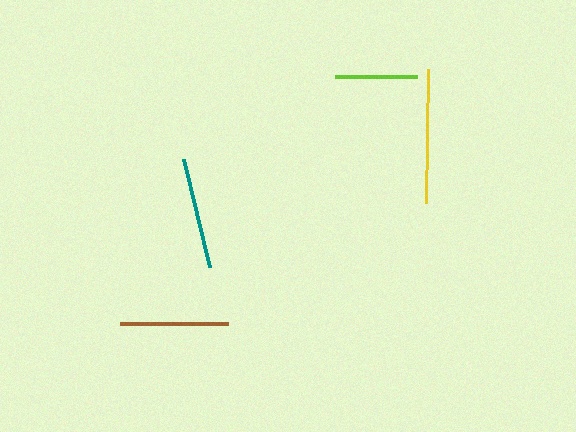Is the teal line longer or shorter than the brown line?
The teal line is longer than the brown line.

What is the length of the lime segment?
The lime segment is approximately 81 pixels long.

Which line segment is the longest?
The yellow line is the longest at approximately 134 pixels.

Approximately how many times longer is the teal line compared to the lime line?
The teal line is approximately 1.4 times the length of the lime line.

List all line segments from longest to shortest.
From longest to shortest: yellow, teal, brown, lime.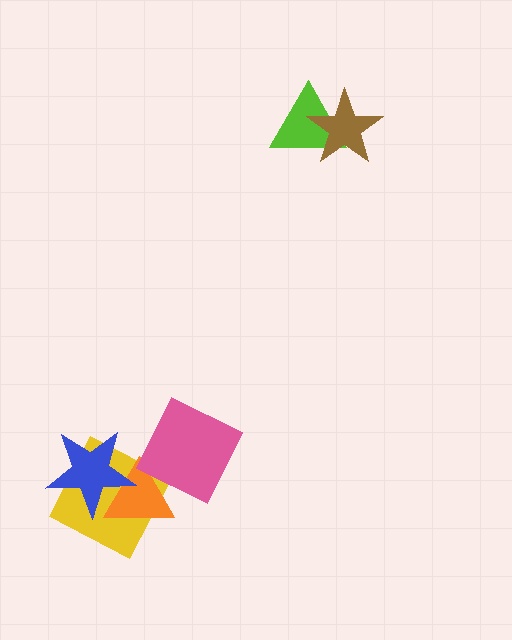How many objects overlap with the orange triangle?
3 objects overlap with the orange triangle.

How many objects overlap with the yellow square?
2 objects overlap with the yellow square.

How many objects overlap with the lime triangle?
1 object overlaps with the lime triangle.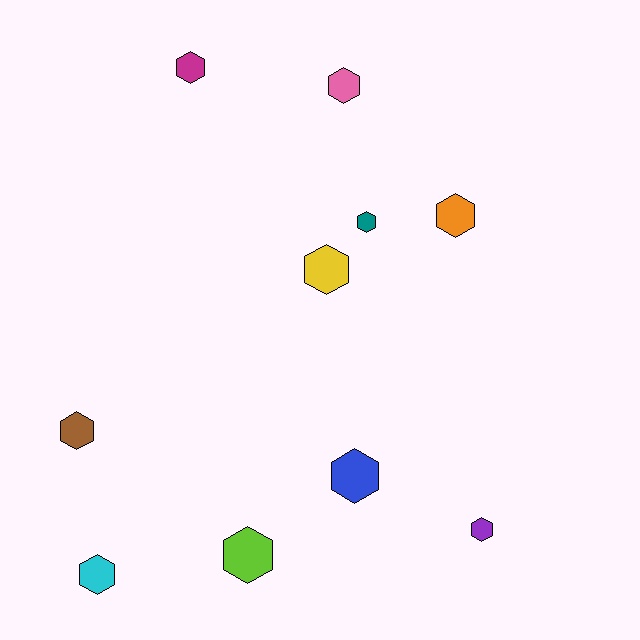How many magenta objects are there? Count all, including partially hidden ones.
There is 1 magenta object.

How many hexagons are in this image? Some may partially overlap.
There are 10 hexagons.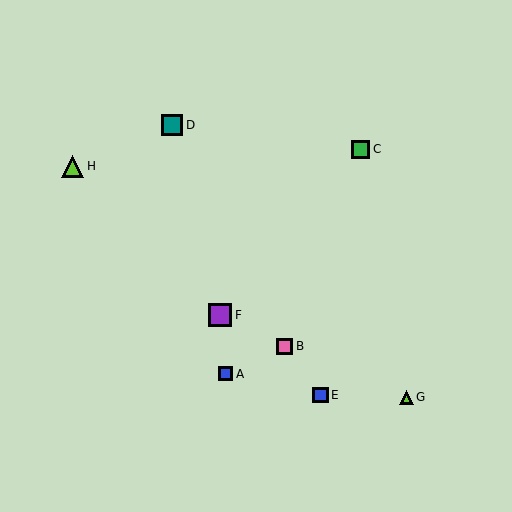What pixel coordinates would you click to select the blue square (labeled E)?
Click at (320, 395) to select the blue square E.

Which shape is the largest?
The purple square (labeled F) is the largest.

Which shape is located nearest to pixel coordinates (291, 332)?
The pink square (labeled B) at (285, 346) is nearest to that location.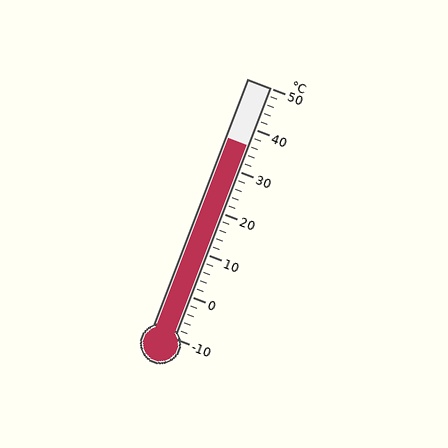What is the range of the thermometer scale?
The thermometer scale ranges from -10°C to 50°C.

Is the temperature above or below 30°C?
The temperature is above 30°C.